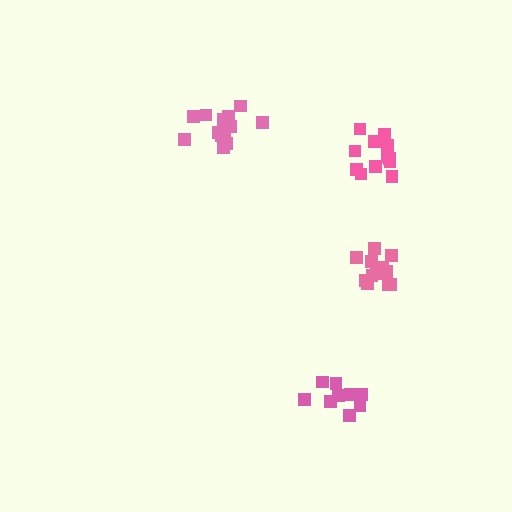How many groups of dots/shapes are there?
There are 4 groups.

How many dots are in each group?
Group 1: 10 dots, Group 2: 15 dots, Group 3: 12 dots, Group 4: 15 dots (52 total).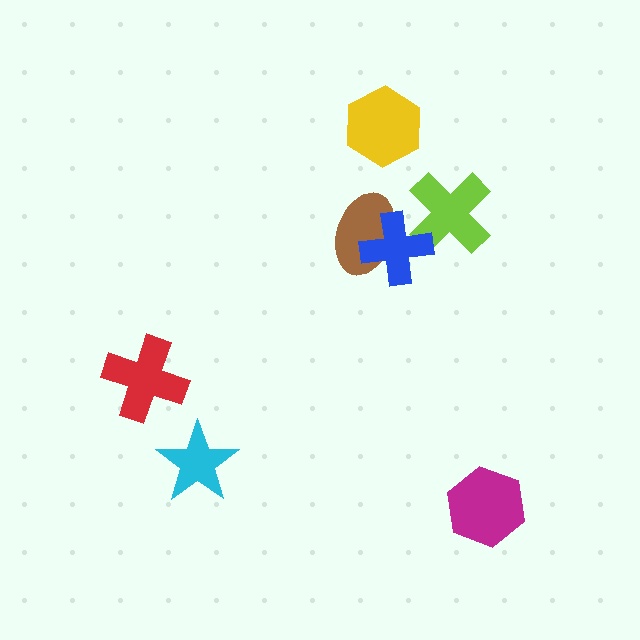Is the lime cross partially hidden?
Yes, it is partially covered by another shape.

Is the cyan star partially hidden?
No, no other shape covers it.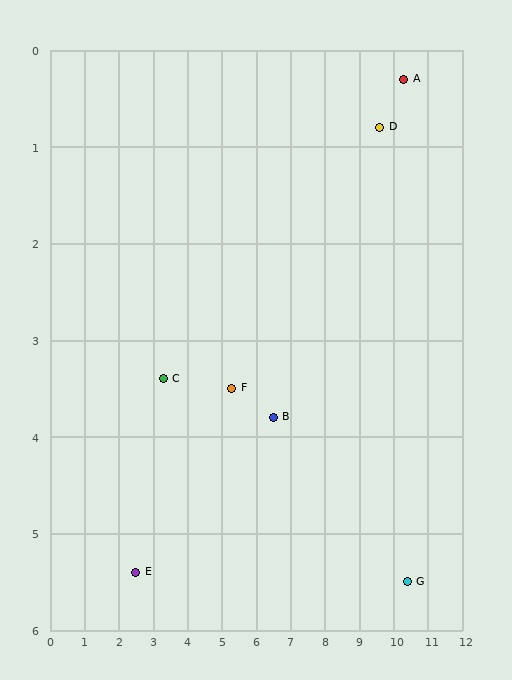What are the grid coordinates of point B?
Point B is at approximately (6.5, 3.8).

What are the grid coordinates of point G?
Point G is at approximately (10.4, 5.5).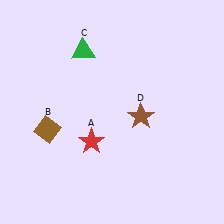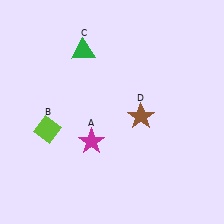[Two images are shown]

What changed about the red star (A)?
In Image 1, A is red. In Image 2, it changed to magenta.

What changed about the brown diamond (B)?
In Image 1, B is brown. In Image 2, it changed to lime.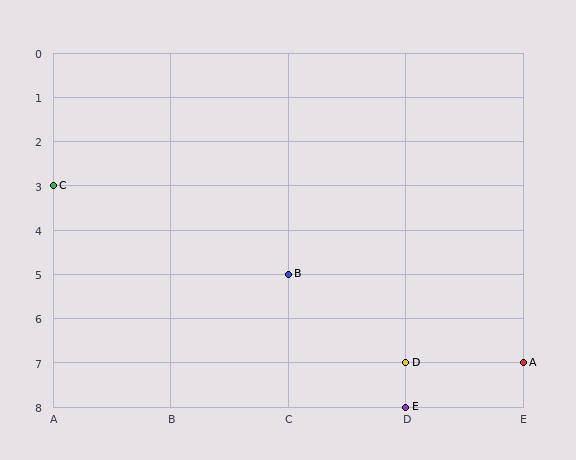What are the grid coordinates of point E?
Point E is at grid coordinates (D, 8).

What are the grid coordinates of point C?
Point C is at grid coordinates (A, 3).